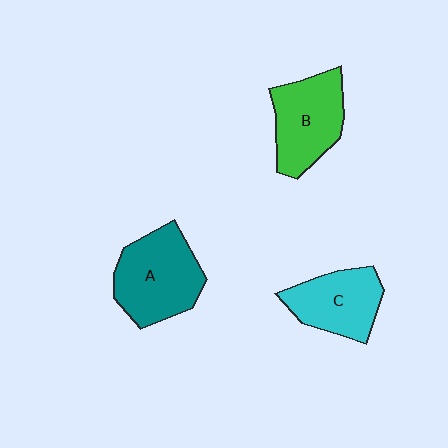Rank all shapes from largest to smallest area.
From largest to smallest: A (teal), B (green), C (cyan).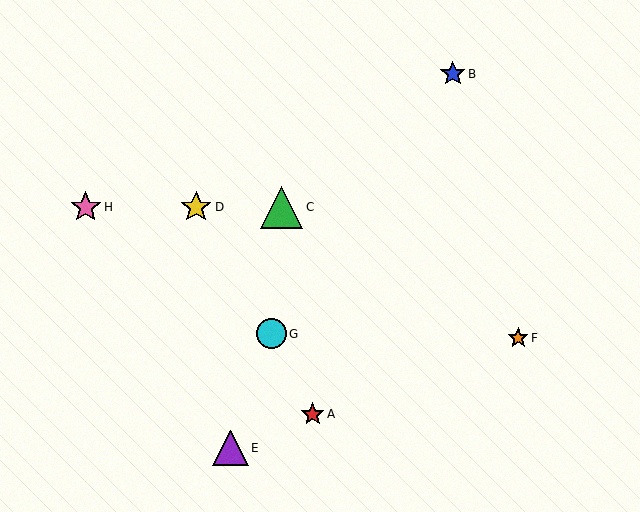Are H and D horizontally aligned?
Yes, both are at y≈207.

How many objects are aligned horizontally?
3 objects (C, D, H) are aligned horizontally.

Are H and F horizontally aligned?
No, H is at y≈207 and F is at y≈338.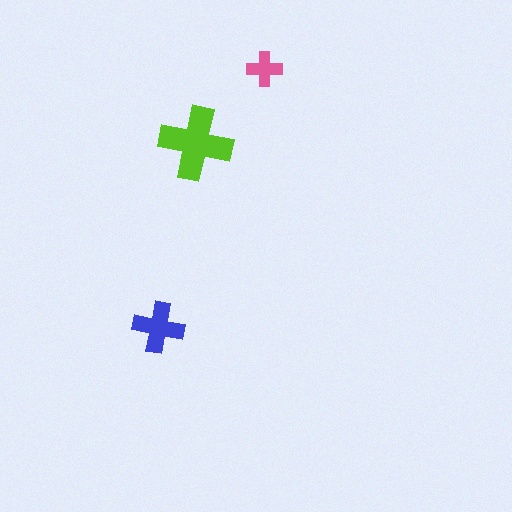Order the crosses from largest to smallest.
the lime one, the blue one, the pink one.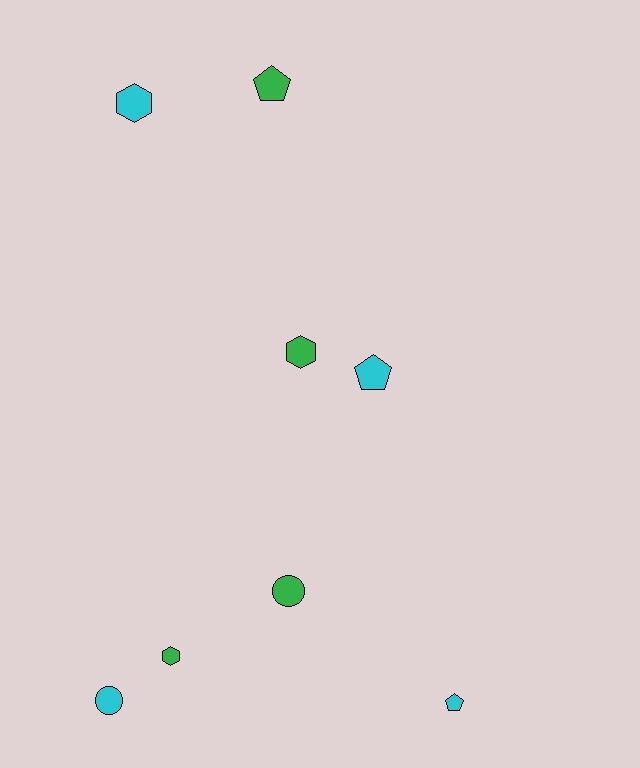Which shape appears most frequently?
Hexagon, with 3 objects.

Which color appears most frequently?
Cyan, with 4 objects.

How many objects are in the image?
There are 8 objects.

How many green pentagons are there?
There is 1 green pentagon.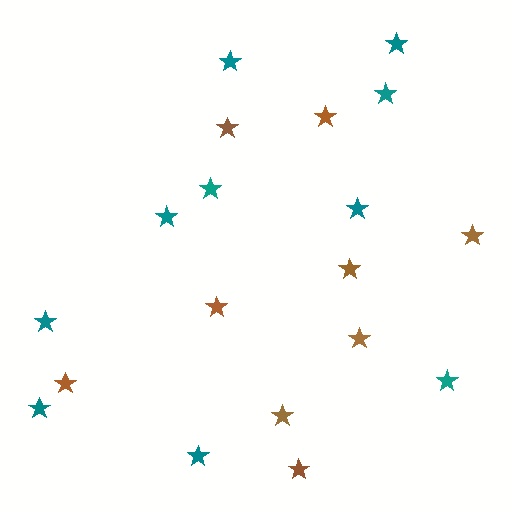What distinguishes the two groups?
There are 2 groups: one group of brown stars (9) and one group of teal stars (10).